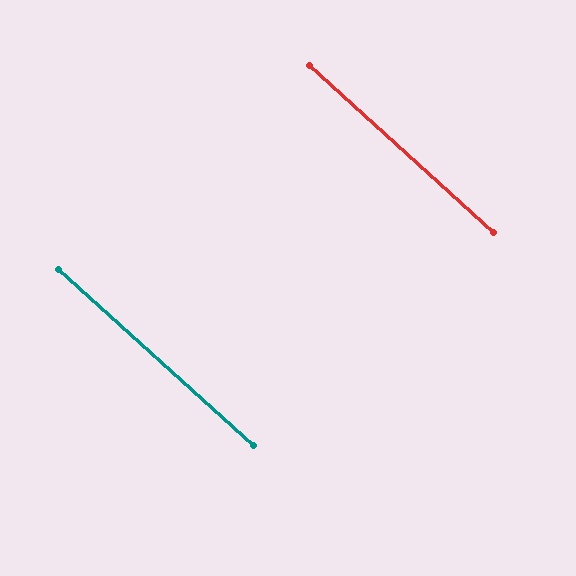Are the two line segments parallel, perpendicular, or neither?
Parallel — their directions differ by only 0.2°.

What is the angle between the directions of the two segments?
Approximately 0 degrees.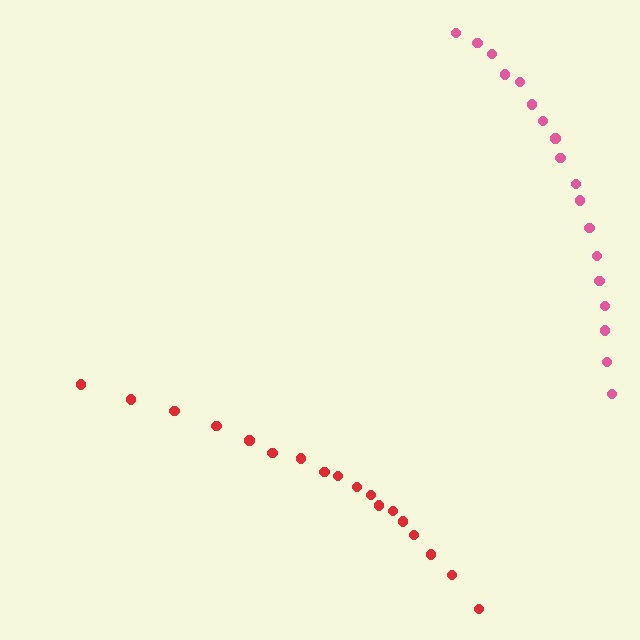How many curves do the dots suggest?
There are 2 distinct paths.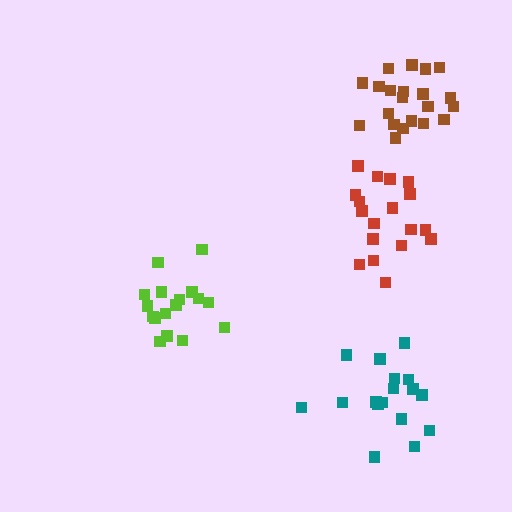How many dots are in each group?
Group 1: 21 dots, Group 2: 17 dots, Group 3: 17 dots, Group 4: 18 dots (73 total).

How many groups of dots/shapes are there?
There are 4 groups.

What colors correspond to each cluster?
The clusters are colored: brown, lime, teal, red.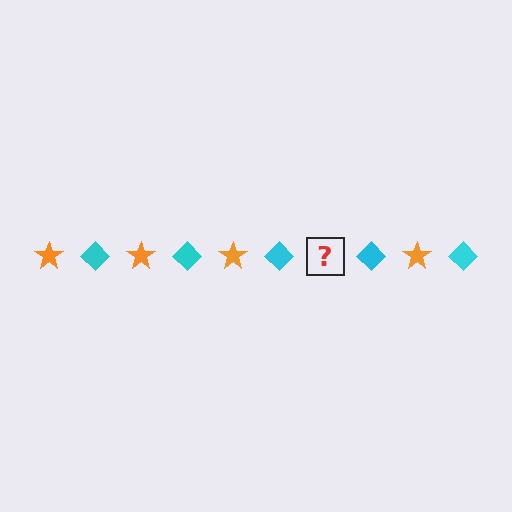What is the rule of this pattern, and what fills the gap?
The rule is that the pattern alternates between orange star and cyan diamond. The gap should be filled with an orange star.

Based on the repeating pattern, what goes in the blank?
The blank should be an orange star.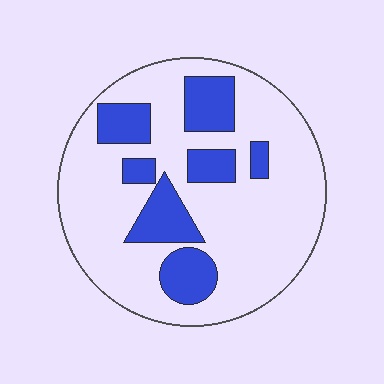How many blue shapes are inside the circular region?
7.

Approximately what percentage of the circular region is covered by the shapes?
Approximately 25%.